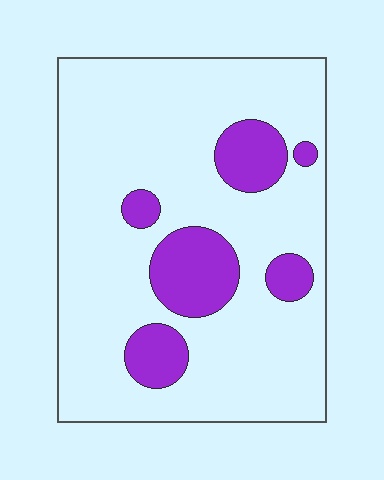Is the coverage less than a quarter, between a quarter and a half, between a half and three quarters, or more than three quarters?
Less than a quarter.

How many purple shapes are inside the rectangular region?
6.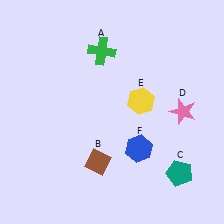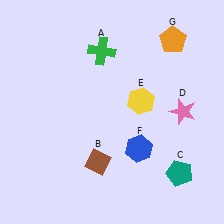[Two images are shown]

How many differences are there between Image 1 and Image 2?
There is 1 difference between the two images.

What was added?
An orange pentagon (G) was added in Image 2.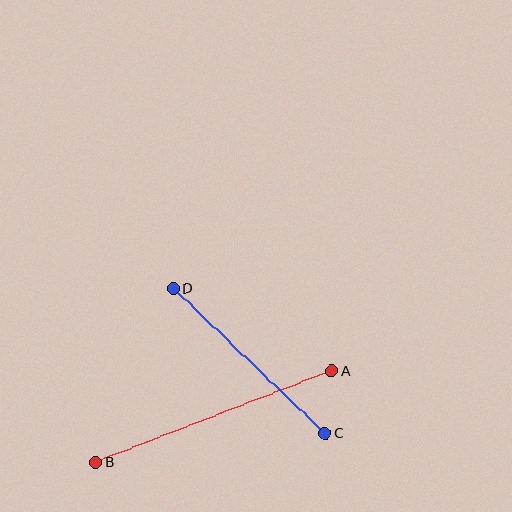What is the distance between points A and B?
The distance is approximately 253 pixels.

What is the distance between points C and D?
The distance is approximately 210 pixels.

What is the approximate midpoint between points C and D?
The midpoint is at approximately (249, 361) pixels.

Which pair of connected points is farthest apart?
Points A and B are farthest apart.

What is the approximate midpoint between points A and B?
The midpoint is at approximately (214, 417) pixels.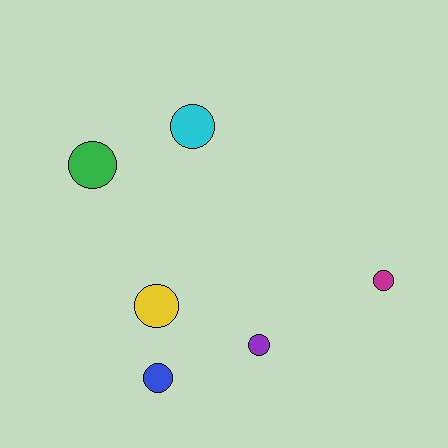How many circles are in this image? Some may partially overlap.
There are 6 circles.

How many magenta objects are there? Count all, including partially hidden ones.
There is 1 magenta object.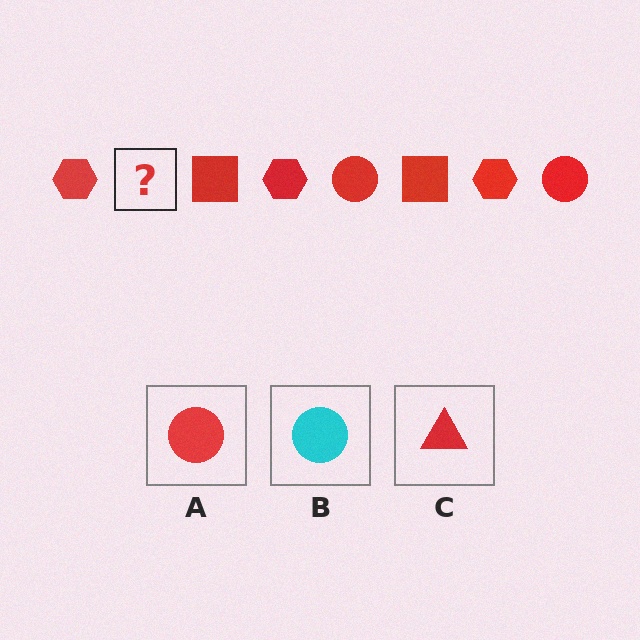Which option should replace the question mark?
Option A.